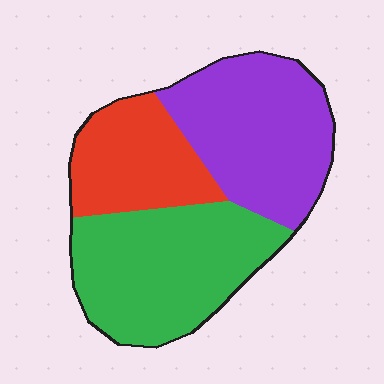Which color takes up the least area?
Red, at roughly 25%.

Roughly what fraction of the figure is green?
Green takes up between a third and a half of the figure.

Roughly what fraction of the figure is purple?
Purple takes up about three eighths (3/8) of the figure.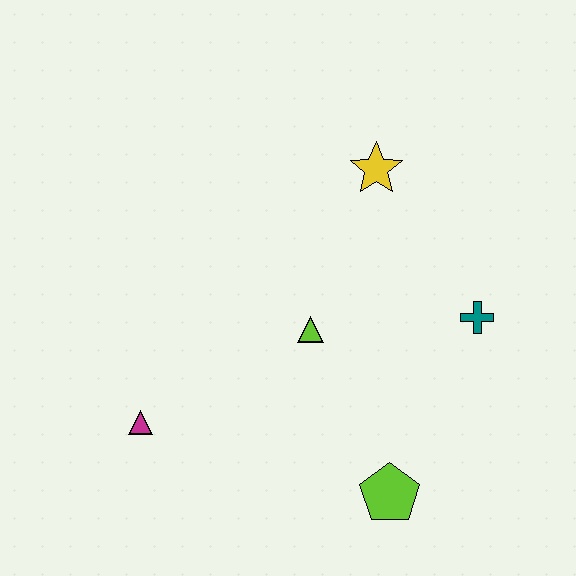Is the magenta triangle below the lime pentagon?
No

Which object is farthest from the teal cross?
The magenta triangle is farthest from the teal cross.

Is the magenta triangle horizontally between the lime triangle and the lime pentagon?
No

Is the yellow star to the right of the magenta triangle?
Yes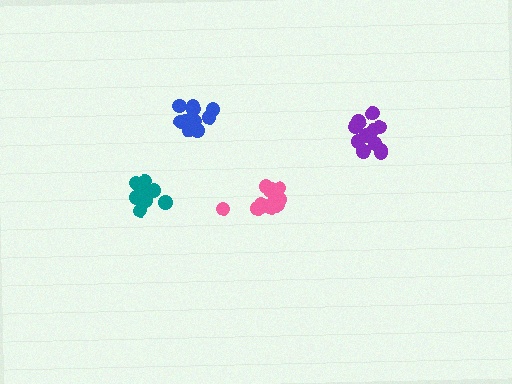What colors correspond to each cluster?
The clusters are colored: blue, teal, purple, pink.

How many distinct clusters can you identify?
There are 4 distinct clusters.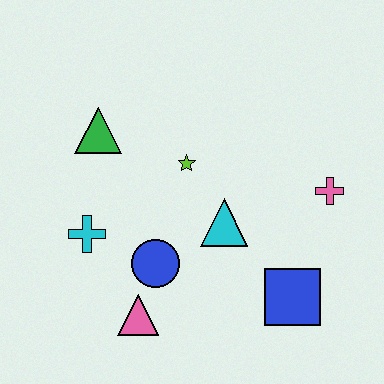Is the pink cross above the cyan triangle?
Yes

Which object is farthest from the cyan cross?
The pink cross is farthest from the cyan cross.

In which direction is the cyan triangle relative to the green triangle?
The cyan triangle is to the right of the green triangle.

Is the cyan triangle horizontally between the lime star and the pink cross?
Yes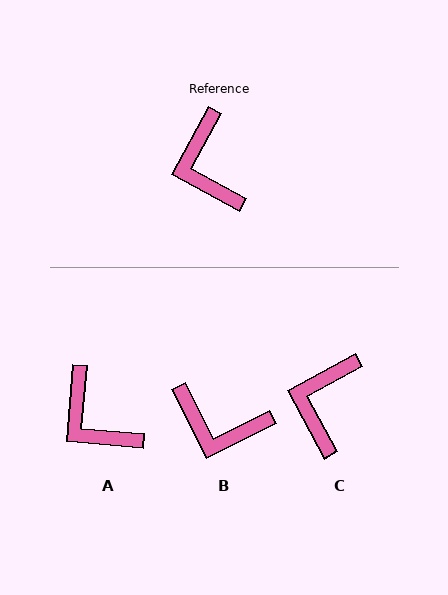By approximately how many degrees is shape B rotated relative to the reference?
Approximately 55 degrees counter-clockwise.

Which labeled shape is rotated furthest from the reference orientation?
B, about 55 degrees away.